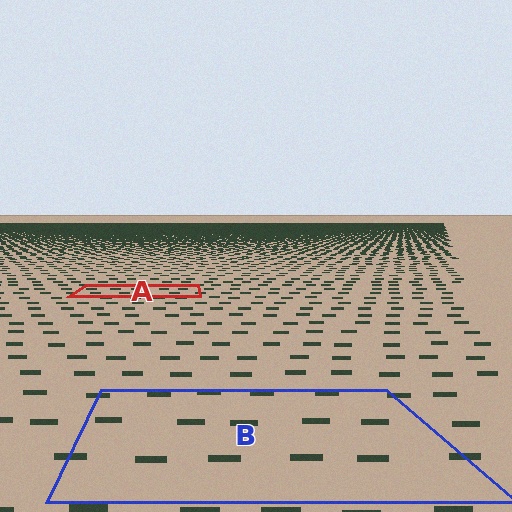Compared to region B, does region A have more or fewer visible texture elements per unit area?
Region A has more texture elements per unit area — they are packed more densely because it is farther away.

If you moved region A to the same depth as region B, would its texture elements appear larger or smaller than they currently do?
They would appear larger. At a closer depth, the same texture elements are projected at a bigger on-screen size.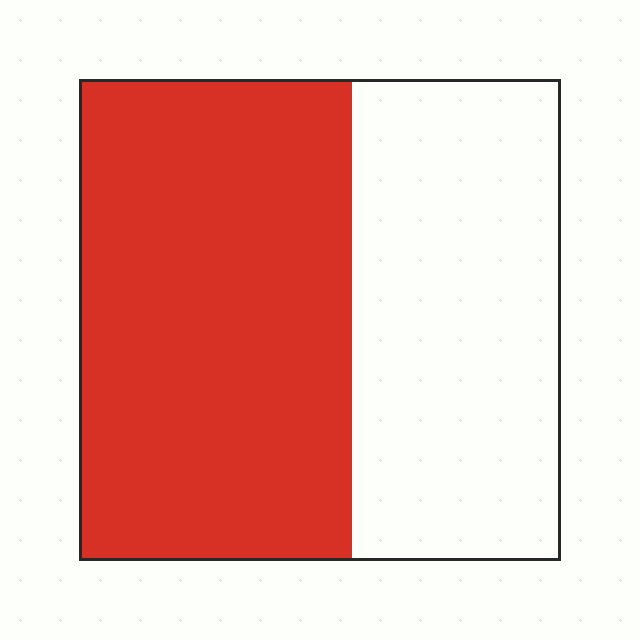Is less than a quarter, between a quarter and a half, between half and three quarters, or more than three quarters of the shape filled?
Between half and three quarters.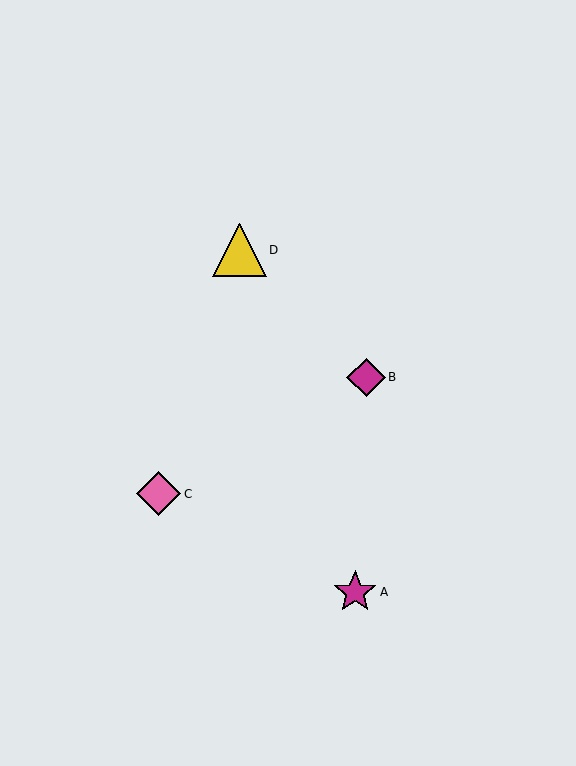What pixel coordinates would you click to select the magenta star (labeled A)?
Click at (355, 592) to select the magenta star A.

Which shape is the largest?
The yellow triangle (labeled D) is the largest.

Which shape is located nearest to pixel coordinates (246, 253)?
The yellow triangle (labeled D) at (239, 250) is nearest to that location.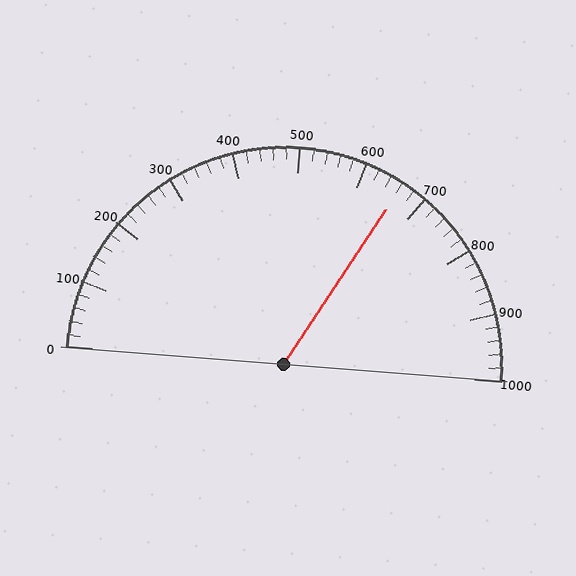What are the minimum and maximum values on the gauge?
The gauge ranges from 0 to 1000.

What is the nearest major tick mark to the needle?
The nearest major tick mark is 700.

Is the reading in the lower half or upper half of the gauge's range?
The reading is in the upper half of the range (0 to 1000).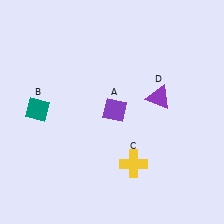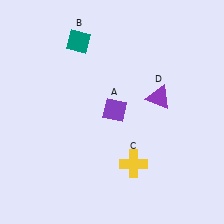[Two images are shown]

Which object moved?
The teal diamond (B) moved up.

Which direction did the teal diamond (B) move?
The teal diamond (B) moved up.